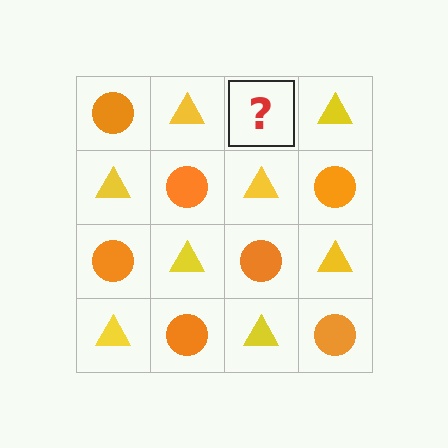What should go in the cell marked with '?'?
The missing cell should contain an orange circle.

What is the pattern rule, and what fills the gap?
The rule is that it alternates orange circle and yellow triangle in a checkerboard pattern. The gap should be filled with an orange circle.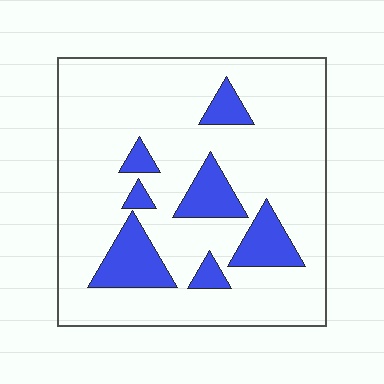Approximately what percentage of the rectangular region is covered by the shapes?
Approximately 15%.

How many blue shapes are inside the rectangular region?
7.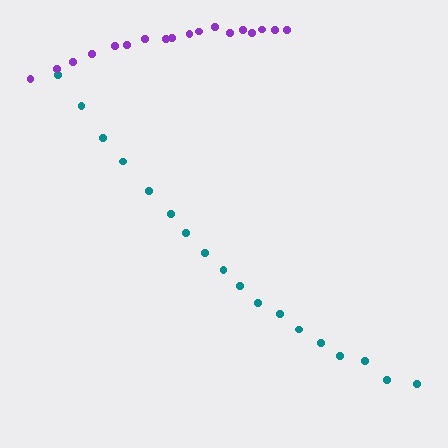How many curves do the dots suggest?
There are 2 distinct paths.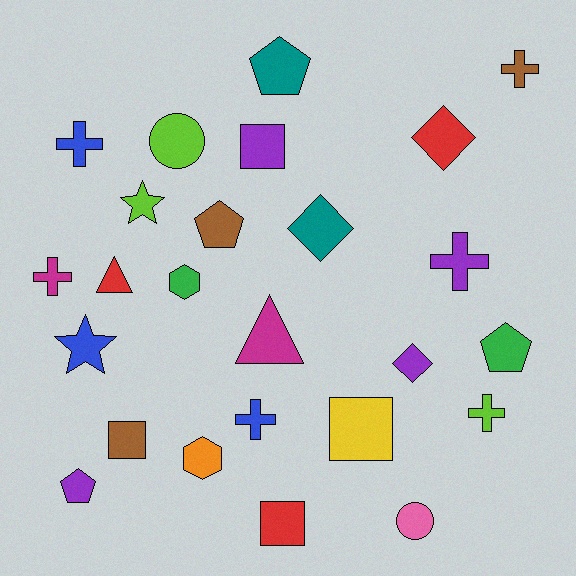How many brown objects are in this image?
There are 3 brown objects.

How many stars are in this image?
There are 2 stars.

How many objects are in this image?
There are 25 objects.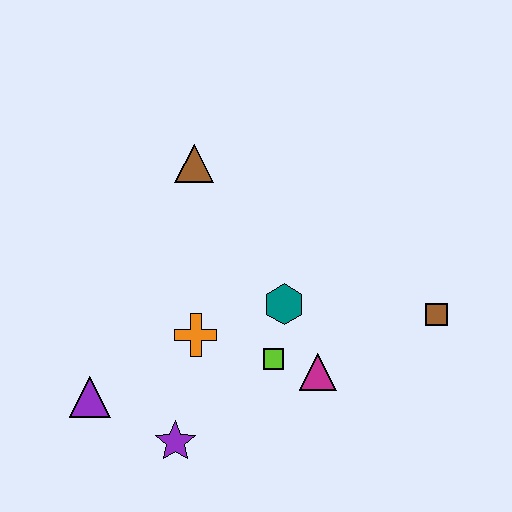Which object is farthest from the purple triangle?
The brown square is farthest from the purple triangle.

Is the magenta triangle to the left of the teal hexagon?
No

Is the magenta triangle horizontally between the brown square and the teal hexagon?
Yes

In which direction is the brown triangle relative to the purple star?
The brown triangle is above the purple star.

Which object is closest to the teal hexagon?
The lime square is closest to the teal hexagon.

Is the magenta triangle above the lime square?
No